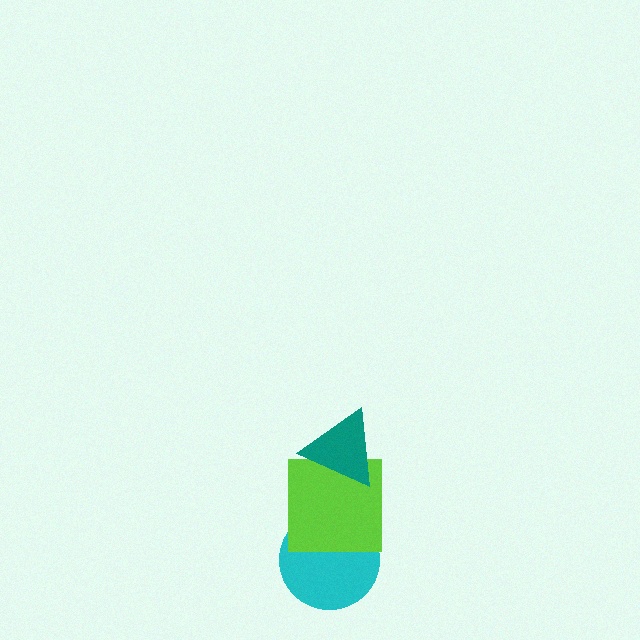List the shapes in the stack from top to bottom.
From top to bottom: the teal triangle, the lime square, the cyan circle.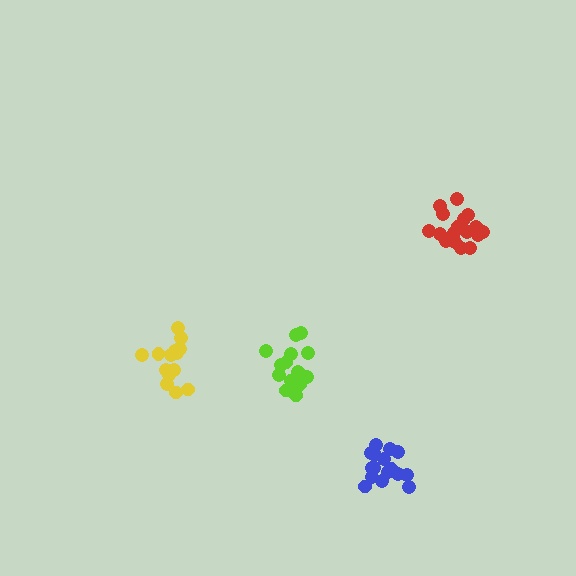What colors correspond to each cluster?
The clusters are colored: lime, red, blue, yellow.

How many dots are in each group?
Group 1: 19 dots, Group 2: 18 dots, Group 3: 16 dots, Group 4: 15 dots (68 total).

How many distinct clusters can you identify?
There are 4 distinct clusters.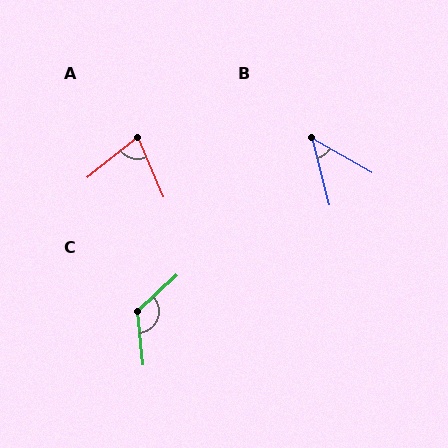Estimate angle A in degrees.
Approximately 74 degrees.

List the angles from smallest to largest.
B (45°), A (74°), C (126°).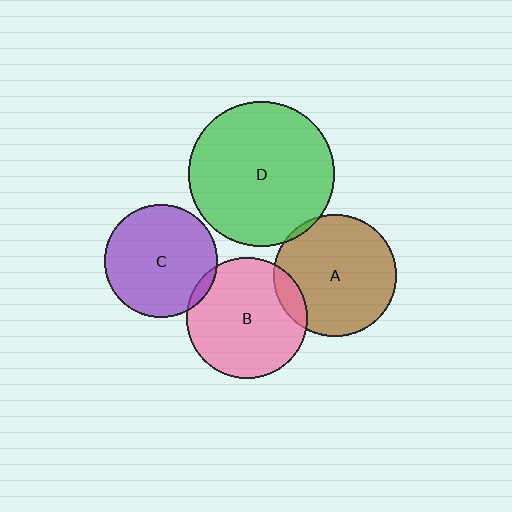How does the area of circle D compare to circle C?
Approximately 1.7 times.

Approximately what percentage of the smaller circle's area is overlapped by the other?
Approximately 5%.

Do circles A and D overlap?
Yes.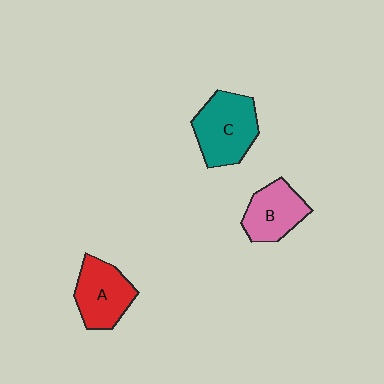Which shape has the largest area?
Shape C (teal).